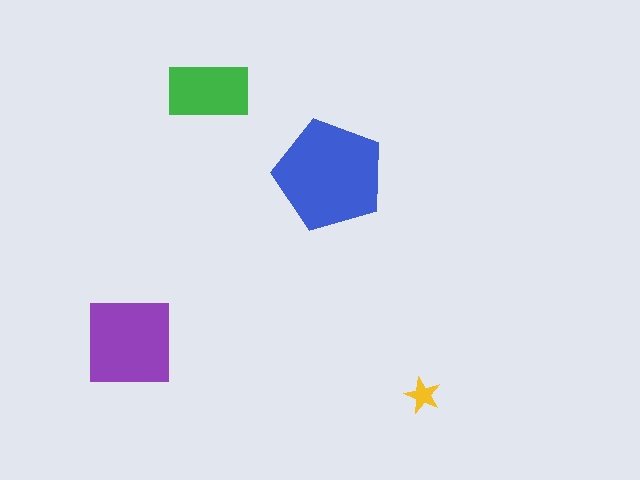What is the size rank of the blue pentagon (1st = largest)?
1st.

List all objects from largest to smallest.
The blue pentagon, the purple square, the green rectangle, the yellow star.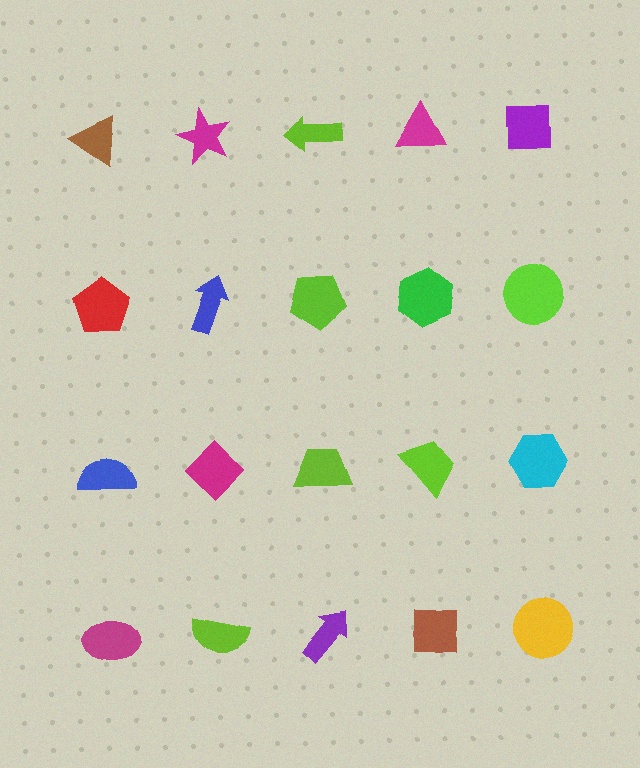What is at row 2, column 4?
A green hexagon.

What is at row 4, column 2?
A lime semicircle.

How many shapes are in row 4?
5 shapes.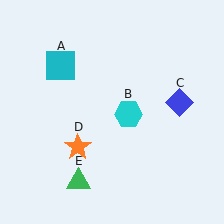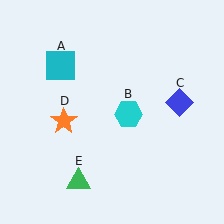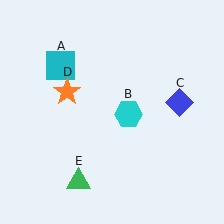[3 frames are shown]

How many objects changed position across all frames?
1 object changed position: orange star (object D).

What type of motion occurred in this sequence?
The orange star (object D) rotated clockwise around the center of the scene.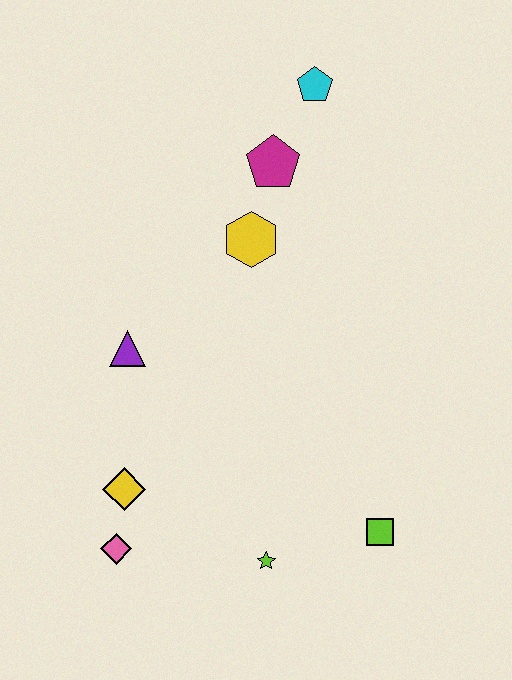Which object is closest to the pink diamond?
The yellow diamond is closest to the pink diamond.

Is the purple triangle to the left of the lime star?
Yes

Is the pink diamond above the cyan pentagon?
No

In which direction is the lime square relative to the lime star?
The lime square is to the right of the lime star.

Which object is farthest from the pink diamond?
The cyan pentagon is farthest from the pink diamond.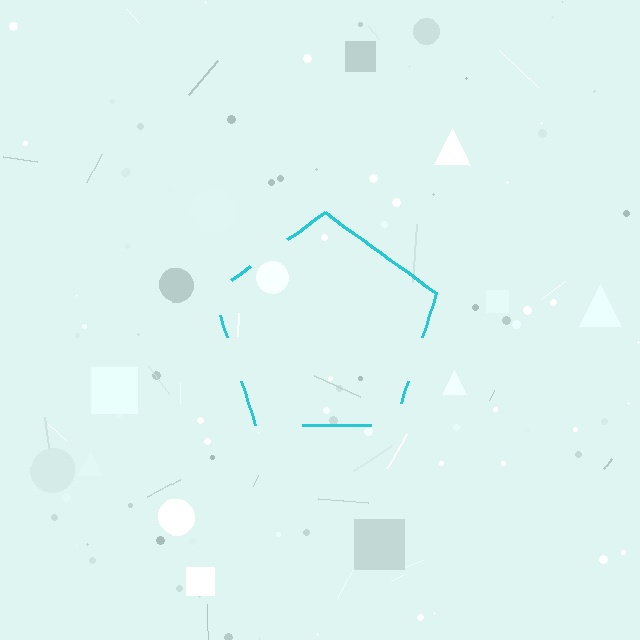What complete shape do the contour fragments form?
The contour fragments form a pentagon.